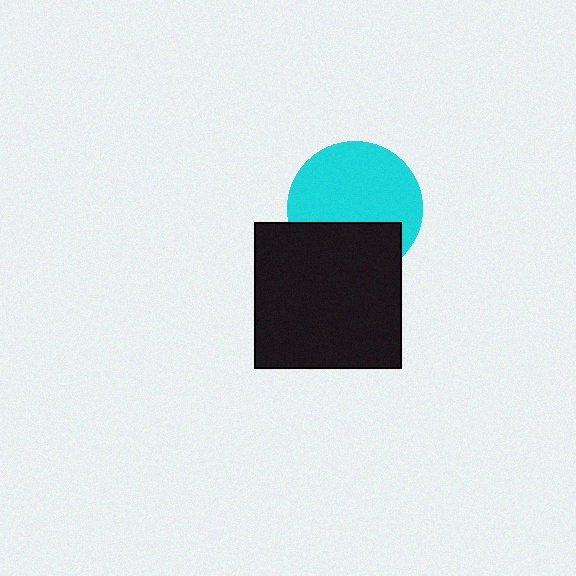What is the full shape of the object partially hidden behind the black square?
The partially hidden object is a cyan circle.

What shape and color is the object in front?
The object in front is a black square.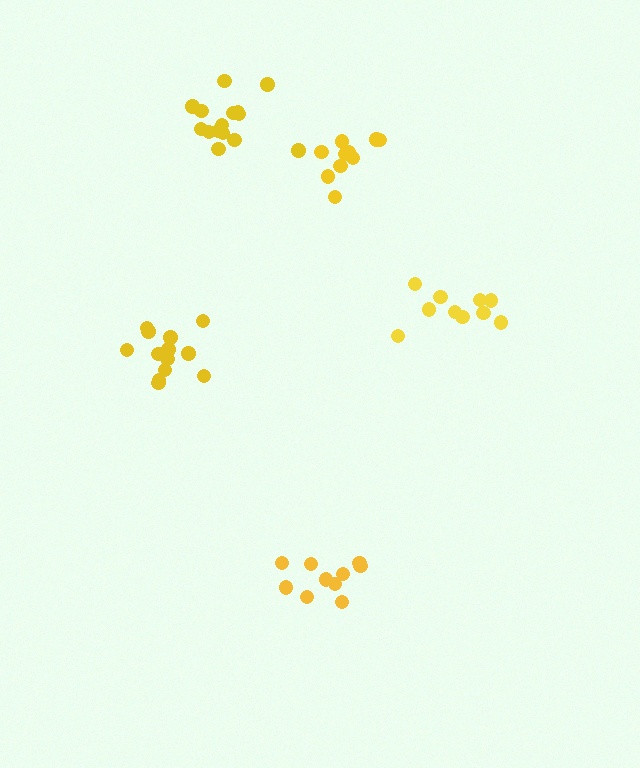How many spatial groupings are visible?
There are 5 spatial groupings.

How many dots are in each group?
Group 1: 13 dots, Group 2: 10 dots, Group 3: 15 dots, Group 4: 10 dots, Group 5: 10 dots (58 total).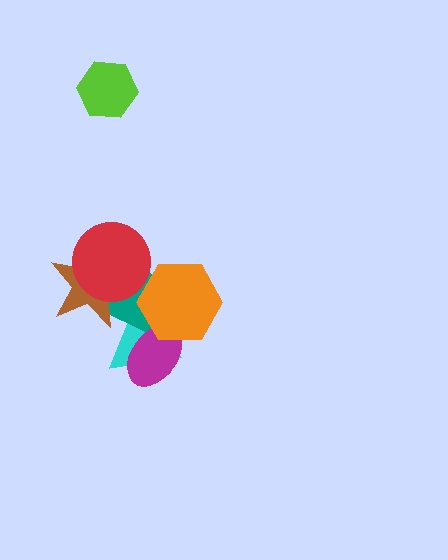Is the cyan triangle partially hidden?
Yes, it is partially covered by another shape.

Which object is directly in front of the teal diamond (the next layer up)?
The brown star is directly in front of the teal diamond.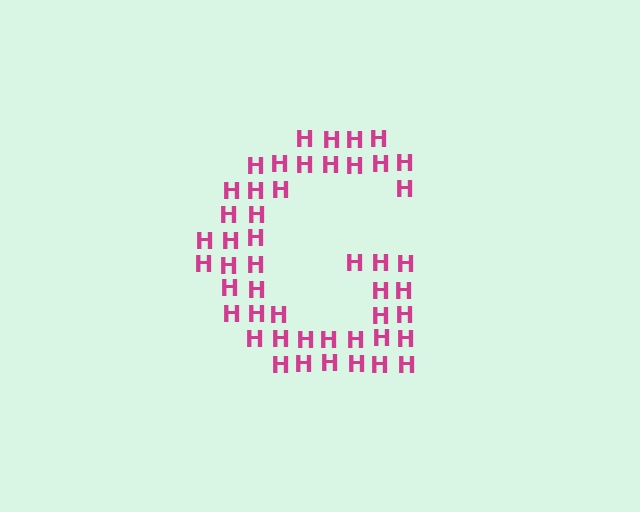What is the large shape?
The large shape is the letter G.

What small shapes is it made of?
It is made of small letter H's.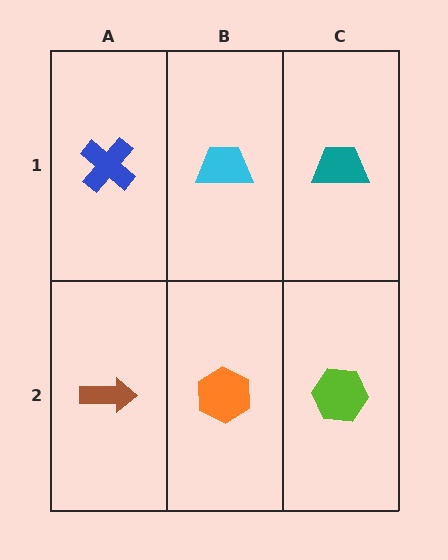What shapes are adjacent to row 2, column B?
A cyan trapezoid (row 1, column B), a brown arrow (row 2, column A), a lime hexagon (row 2, column C).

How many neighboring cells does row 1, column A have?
2.